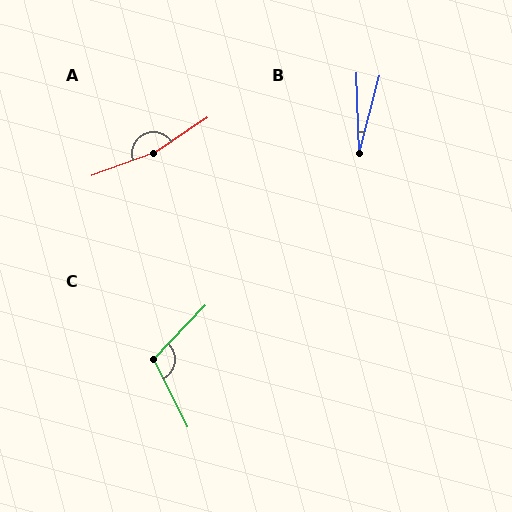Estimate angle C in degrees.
Approximately 109 degrees.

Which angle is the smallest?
B, at approximately 17 degrees.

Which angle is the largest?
A, at approximately 167 degrees.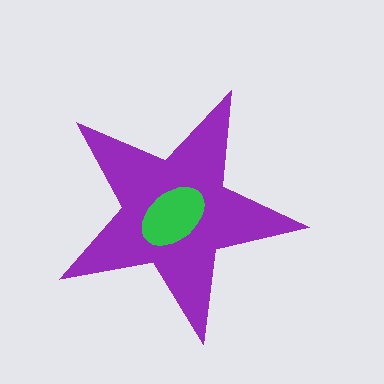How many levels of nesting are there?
2.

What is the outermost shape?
The purple star.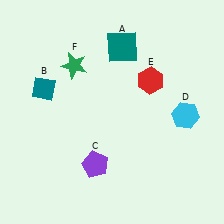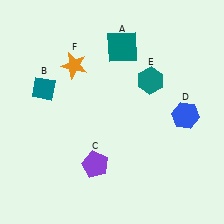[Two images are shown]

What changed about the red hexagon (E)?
In Image 1, E is red. In Image 2, it changed to teal.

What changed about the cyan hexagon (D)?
In Image 1, D is cyan. In Image 2, it changed to blue.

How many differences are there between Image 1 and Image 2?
There are 3 differences between the two images.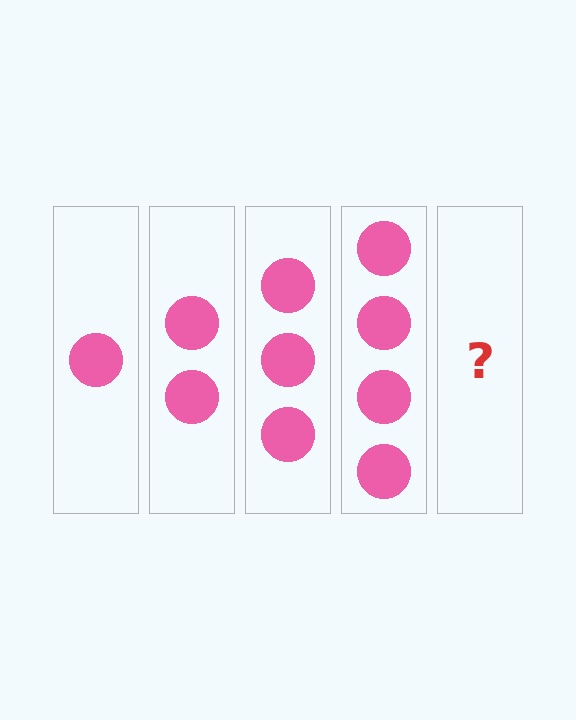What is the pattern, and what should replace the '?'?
The pattern is that each step adds one more circle. The '?' should be 5 circles.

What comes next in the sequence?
The next element should be 5 circles.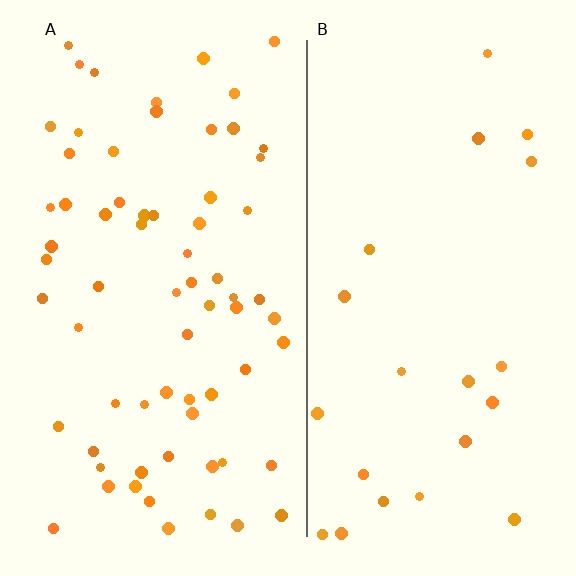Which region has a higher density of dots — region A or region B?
A (the left).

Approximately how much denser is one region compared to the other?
Approximately 3.1× — region A over region B.